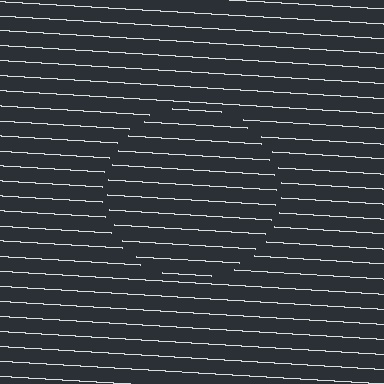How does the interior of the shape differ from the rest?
The interior of the shape contains the same grating, shifted by half a period — the contour is defined by the phase discontinuity where line-ends from the inner and outer gratings abut.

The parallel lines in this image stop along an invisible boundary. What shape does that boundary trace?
An illusory circle. The interior of the shape contains the same grating, shifted by half a period — the contour is defined by the phase discontinuity where line-ends from the inner and outer gratings abut.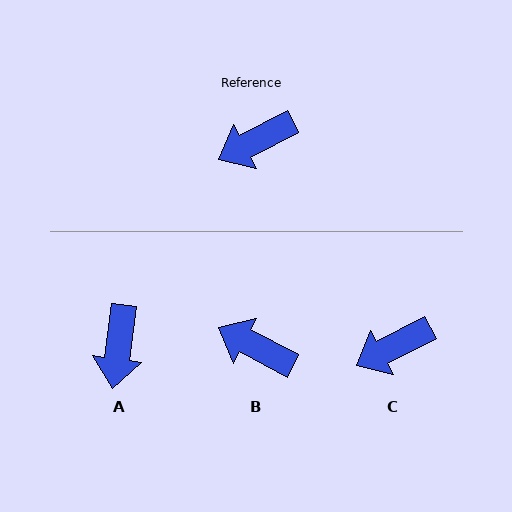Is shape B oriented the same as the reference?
No, it is off by about 55 degrees.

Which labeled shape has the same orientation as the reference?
C.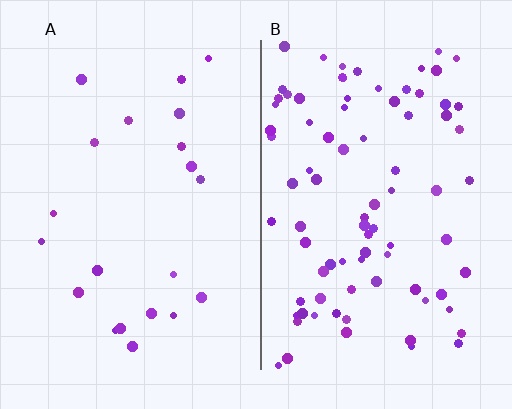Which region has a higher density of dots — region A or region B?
B (the right).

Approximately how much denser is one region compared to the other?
Approximately 4.0× — region B over region A.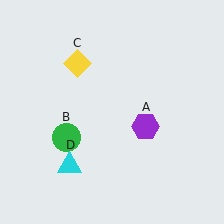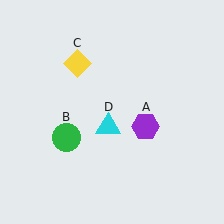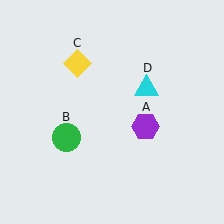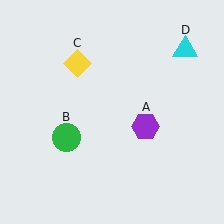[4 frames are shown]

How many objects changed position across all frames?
1 object changed position: cyan triangle (object D).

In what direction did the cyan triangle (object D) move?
The cyan triangle (object D) moved up and to the right.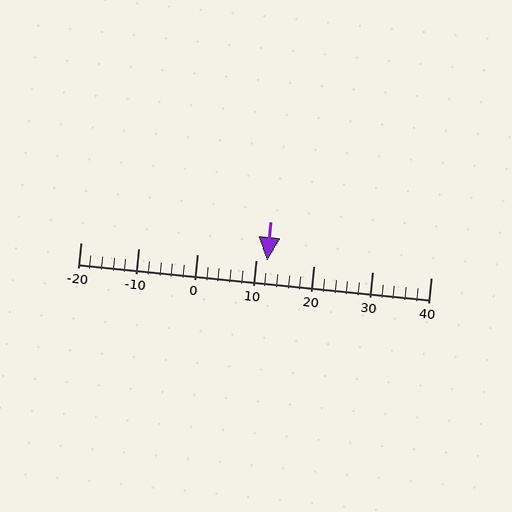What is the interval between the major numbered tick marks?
The major tick marks are spaced 10 units apart.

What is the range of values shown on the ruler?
The ruler shows values from -20 to 40.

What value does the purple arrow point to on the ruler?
The purple arrow points to approximately 12.